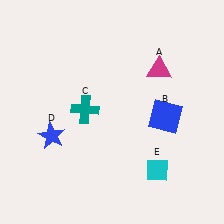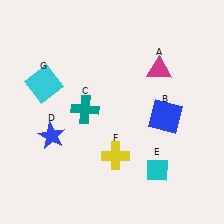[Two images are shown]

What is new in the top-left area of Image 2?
A cyan square (G) was added in the top-left area of Image 2.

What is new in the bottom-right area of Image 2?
A yellow cross (F) was added in the bottom-right area of Image 2.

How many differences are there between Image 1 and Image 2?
There are 2 differences between the two images.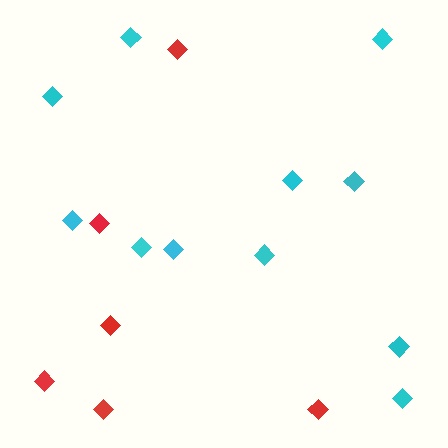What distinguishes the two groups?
There are 2 groups: one group of cyan diamonds (11) and one group of red diamonds (6).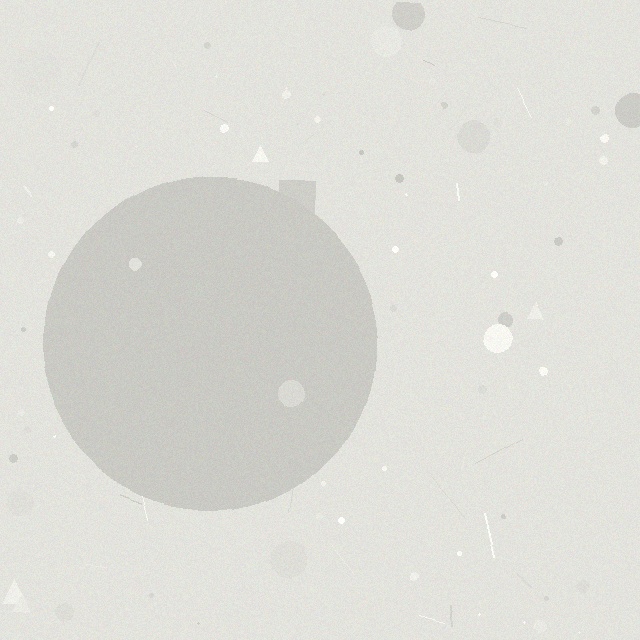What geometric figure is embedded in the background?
A circle is embedded in the background.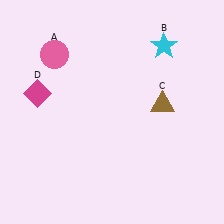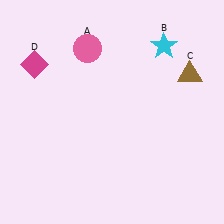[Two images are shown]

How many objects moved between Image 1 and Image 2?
3 objects moved between the two images.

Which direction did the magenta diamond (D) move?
The magenta diamond (D) moved up.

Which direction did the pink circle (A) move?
The pink circle (A) moved right.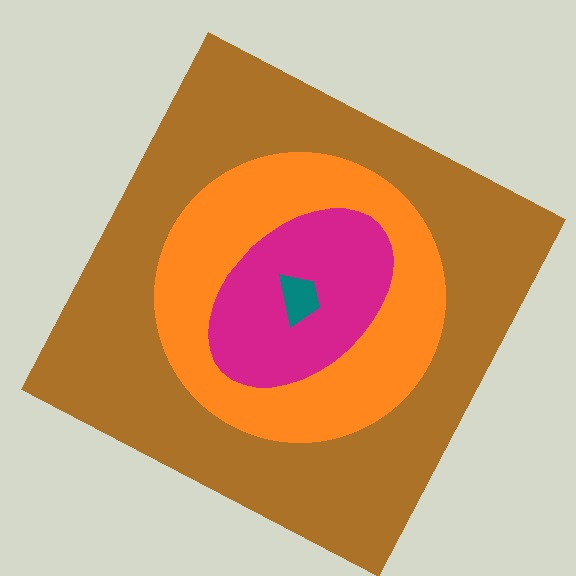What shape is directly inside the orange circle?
The magenta ellipse.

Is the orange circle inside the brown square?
Yes.